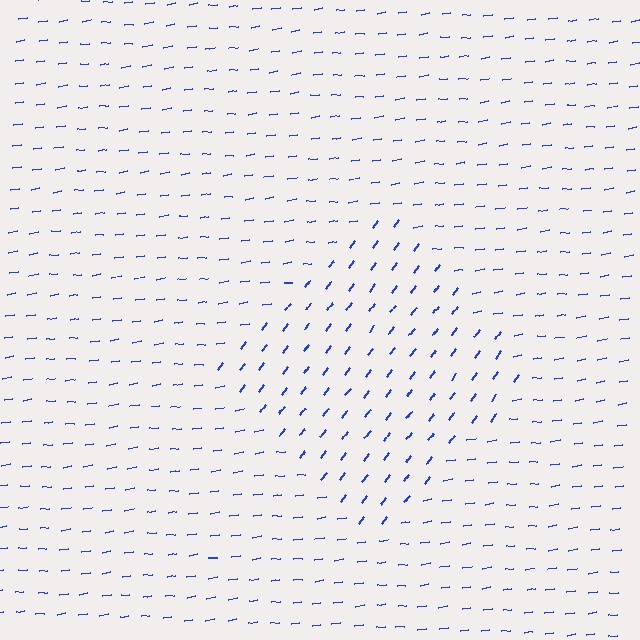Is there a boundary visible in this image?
Yes, there is a texture boundary formed by a change in line orientation.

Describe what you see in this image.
The image is filled with small blue line segments. A diamond region in the image has lines oriented differently from the surrounding lines, creating a visible texture boundary.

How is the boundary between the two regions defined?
The boundary is defined purely by a change in line orientation (approximately 45 degrees difference). All lines are the same color and thickness.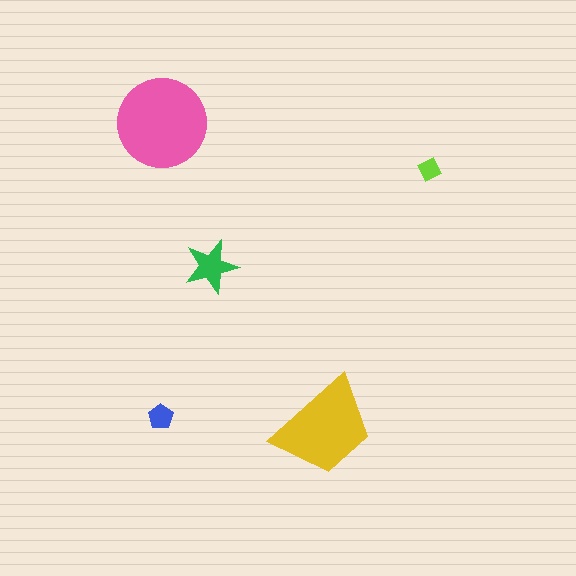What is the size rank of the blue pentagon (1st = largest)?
4th.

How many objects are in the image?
There are 5 objects in the image.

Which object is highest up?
The pink circle is topmost.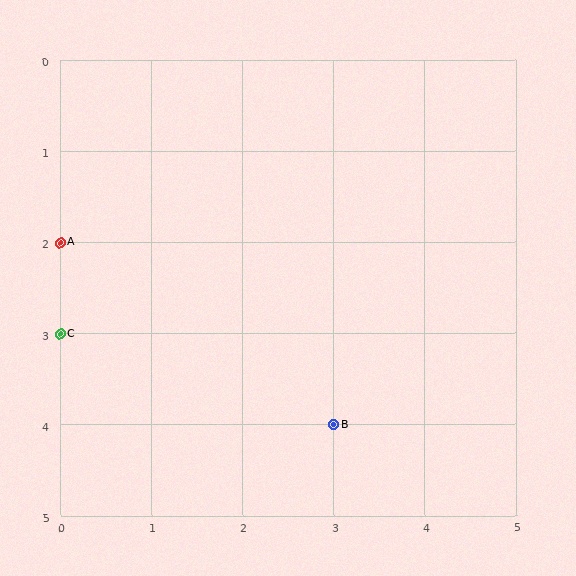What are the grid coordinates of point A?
Point A is at grid coordinates (0, 2).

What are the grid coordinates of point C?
Point C is at grid coordinates (0, 3).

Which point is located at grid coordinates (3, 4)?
Point B is at (3, 4).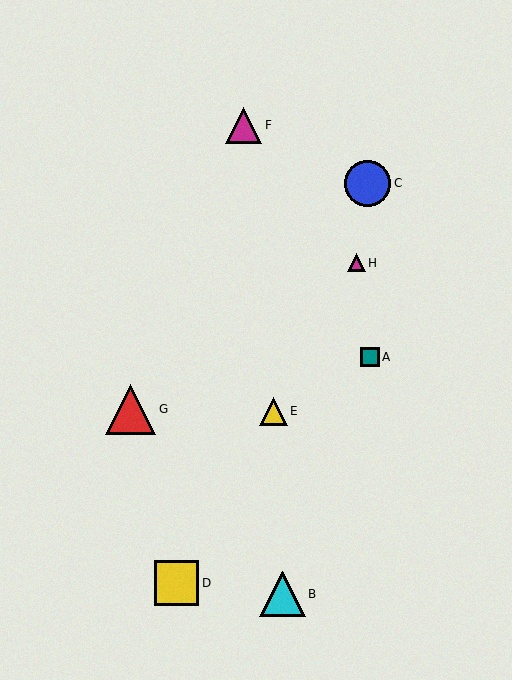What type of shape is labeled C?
Shape C is a blue circle.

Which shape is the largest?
The red triangle (labeled G) is the largest.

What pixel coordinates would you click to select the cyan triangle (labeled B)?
Click at (283, 594) to select the cyan triangle B.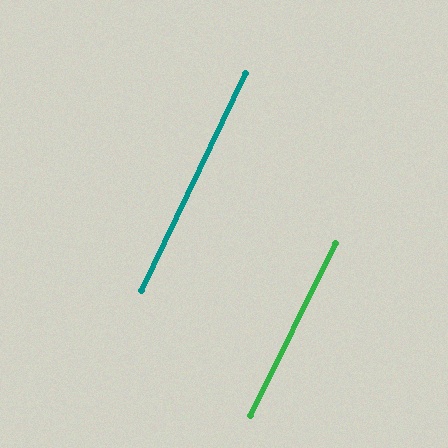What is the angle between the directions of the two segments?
Approximately 1 degree.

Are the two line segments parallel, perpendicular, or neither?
Parallel — their directions differ by only 0.8°.